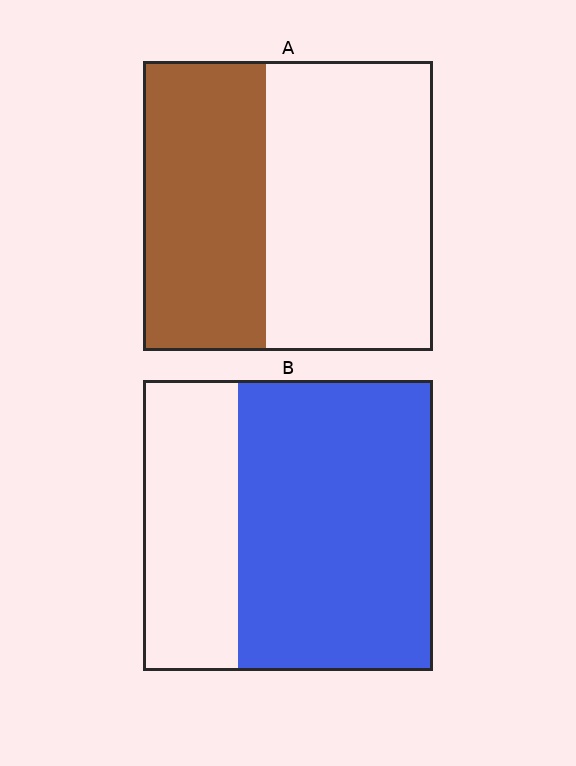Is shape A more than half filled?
No.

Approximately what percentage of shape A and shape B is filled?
A is approximately 40% and B is approximately 65%.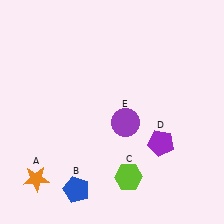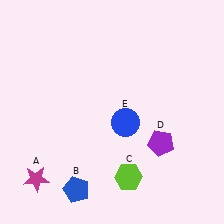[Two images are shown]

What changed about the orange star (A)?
In Image 1, A is orange. In Image 2, it changed to magenta.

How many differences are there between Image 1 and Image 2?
There are 2 differences between the two images.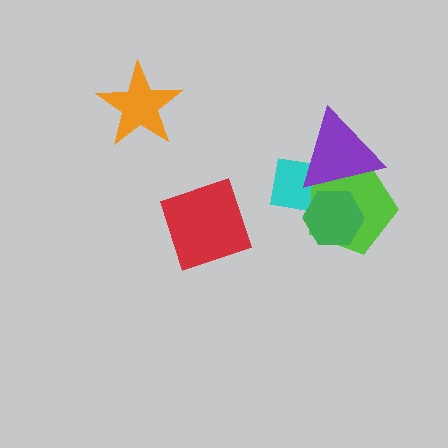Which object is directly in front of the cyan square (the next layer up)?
The lime pentagon is directly in front of the cyan square.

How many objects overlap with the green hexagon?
3 objects overlap with the green hexagon.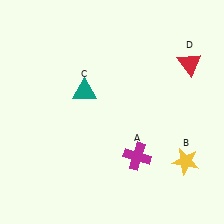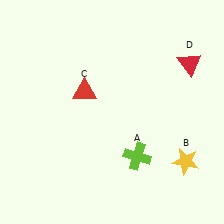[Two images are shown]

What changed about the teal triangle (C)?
In Image 1, C is teal. In Image 2, it changed to red.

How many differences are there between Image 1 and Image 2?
There are 2 differences between the two images.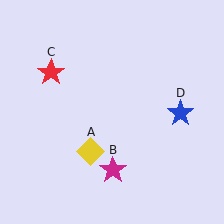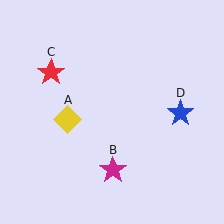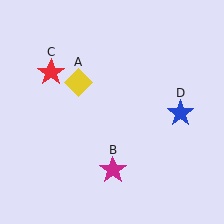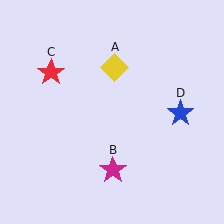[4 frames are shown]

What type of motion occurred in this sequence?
The yellow diamond (object A) rotated clockwise around the center of the scene.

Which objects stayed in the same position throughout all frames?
Magenta star (object B) and red star (object C) and blue star (object D) remained stationary.